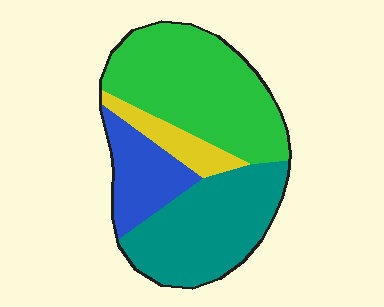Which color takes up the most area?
Green, at roughly 40%.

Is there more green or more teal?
Green.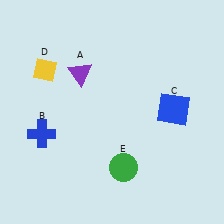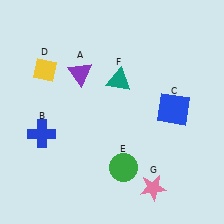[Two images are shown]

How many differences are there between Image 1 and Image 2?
There are 2 differences between the two images.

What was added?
A teal triangle (F), a pink star (G) were added in Image 2.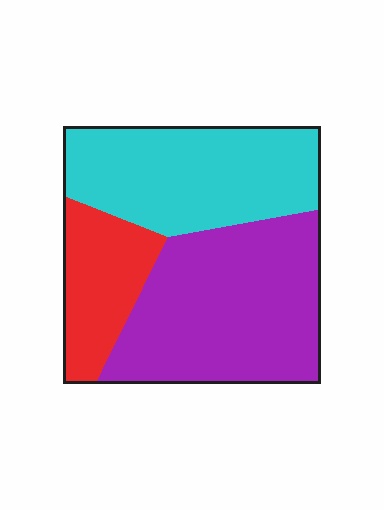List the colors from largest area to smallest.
From largest to smallest: purple, cyan, red.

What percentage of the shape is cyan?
Cyan takes up about three eighths (3/8) of the shape.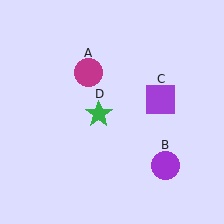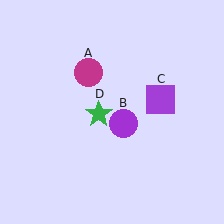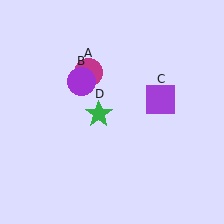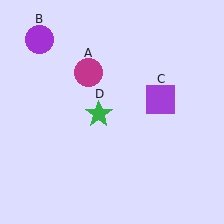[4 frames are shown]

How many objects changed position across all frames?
1 object changed position: purple circle (object B).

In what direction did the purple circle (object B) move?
The purple circle (object B) moved up and to the left.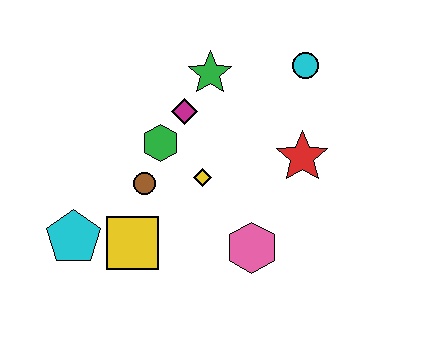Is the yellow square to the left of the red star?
Yes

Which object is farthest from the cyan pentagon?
The cyan circle is farthest from the cyan pentagon.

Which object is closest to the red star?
The cyan circle is closest to the red star.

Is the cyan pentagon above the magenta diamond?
No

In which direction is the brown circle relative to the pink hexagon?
The brown circle is to the left of the pink hexagon.